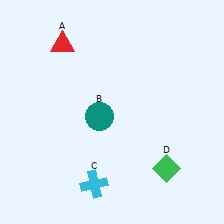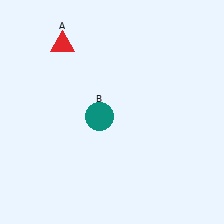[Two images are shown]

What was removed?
The cyan cross (C), the green diamond (D) were removed in Image 2.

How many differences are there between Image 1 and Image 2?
There are 2 differences between the two images.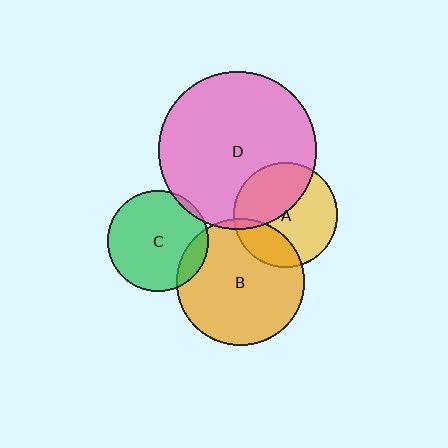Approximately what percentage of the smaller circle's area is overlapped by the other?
Approximately 15%.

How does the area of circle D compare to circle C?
Approximately 2.4 times.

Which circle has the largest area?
Circle D (pink).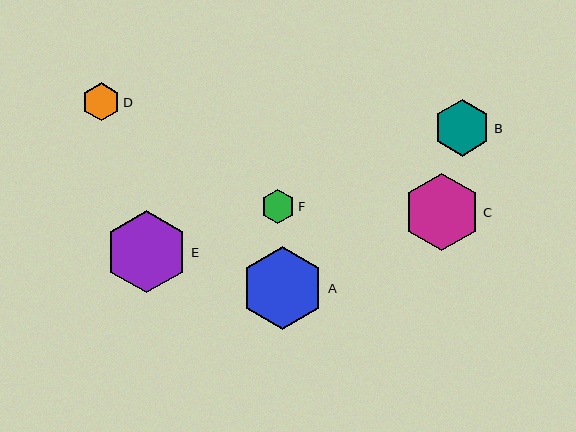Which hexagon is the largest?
Hexagon A is the largest with a size of approximately 83 pixels.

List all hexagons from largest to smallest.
From largest to smallest: A, E, C, B, D, F.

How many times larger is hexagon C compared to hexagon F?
Hexagon C is approximately 2.3 times the size of hexagon F.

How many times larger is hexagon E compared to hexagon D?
Hexagon E is approximately 2.2 times the size of hexagon D.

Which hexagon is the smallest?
Hexagon F is the smallest with a size of approximately 34 pixels.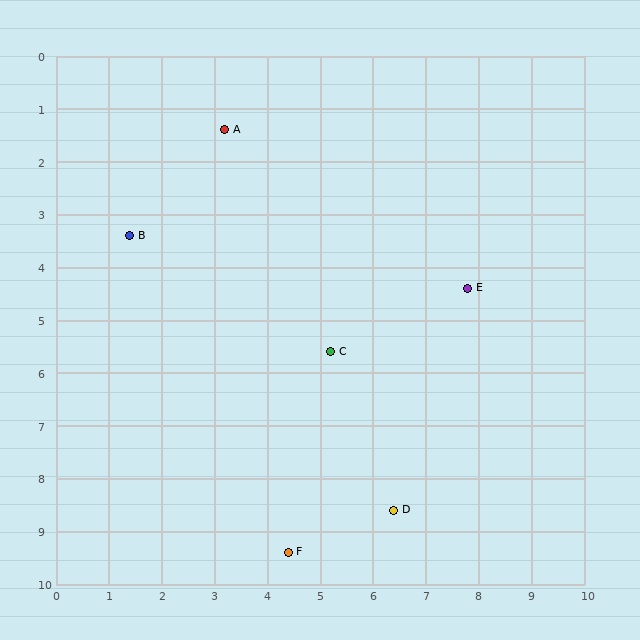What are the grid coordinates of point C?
Point C is at approximately (5.2, 5.6).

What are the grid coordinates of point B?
Point B is at approximately (1.4, 3.4).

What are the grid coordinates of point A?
Point A is at approximately (3.2, 1.4).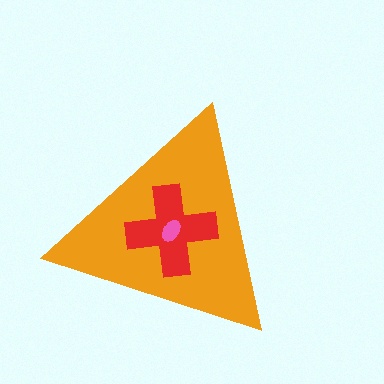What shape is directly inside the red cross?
The pink ellipse.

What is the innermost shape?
The pink ellipse.